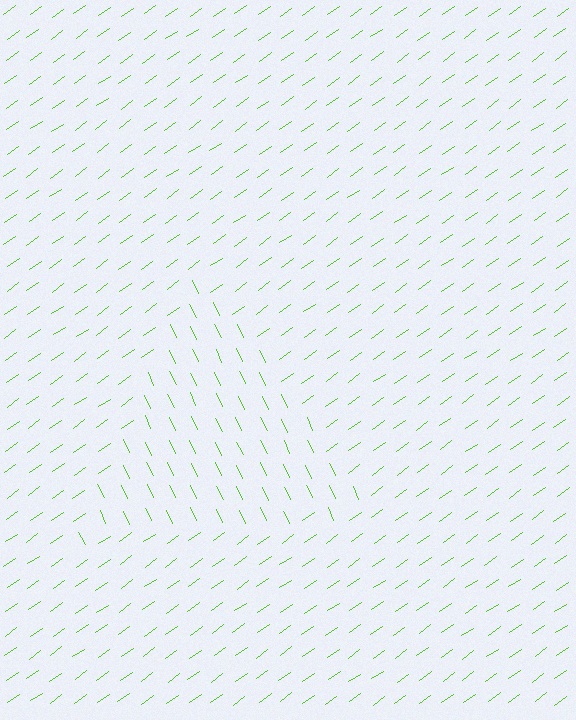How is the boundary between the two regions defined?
The boundary is defined purely by a change in line orientation (approximately 80 degrees difference). All lines are the same color and thickness.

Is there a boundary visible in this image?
Yes, there is a texture boundary formed by a change in line orientation.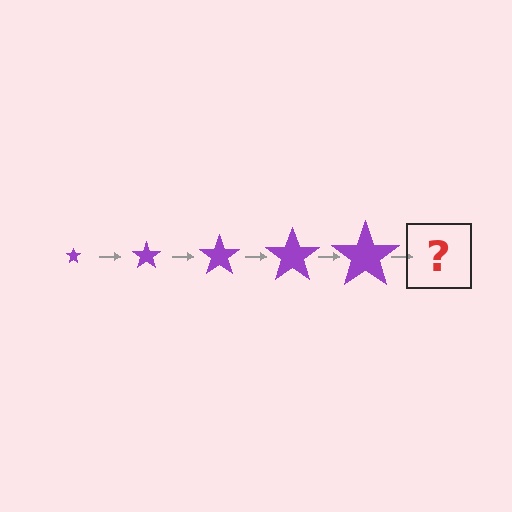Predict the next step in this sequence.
The next step is a purple star, larger than the previous one.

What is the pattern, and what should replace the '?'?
The pattern is that the star gets progressively larger each step. The '?' should be a purple star, larger than the previous one.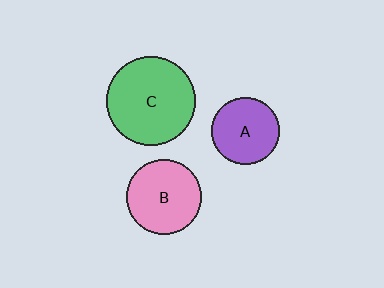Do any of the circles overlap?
No, none of the circles overlap.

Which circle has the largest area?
Circle C (green).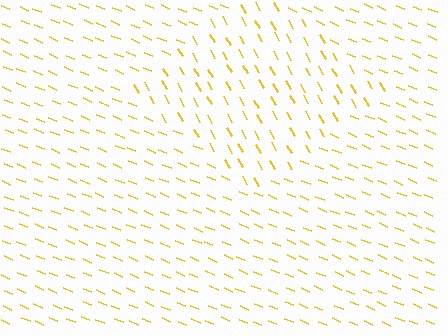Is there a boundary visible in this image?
Yes, there is a texture boundary formed by a change in line orientation.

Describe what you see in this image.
The image is filled with small yellow line segments. A diamond region in the image has lines oriented differently from the surrounding lines, creating a visible texture boundary.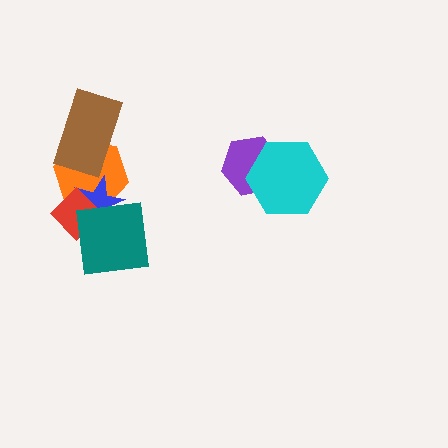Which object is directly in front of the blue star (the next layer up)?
The red diamond is directly in front of the blue star.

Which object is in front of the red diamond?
The teal square is in front of the red diamond.